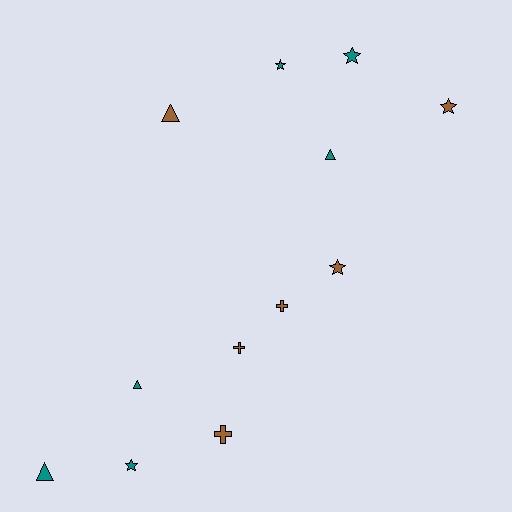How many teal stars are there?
There are 3 teal stars.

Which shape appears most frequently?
Star, with 5 objects.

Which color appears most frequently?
Teal, with 6 objects.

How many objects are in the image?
There are 12 objects.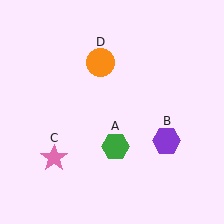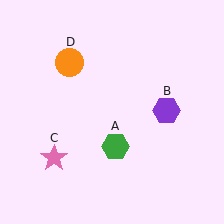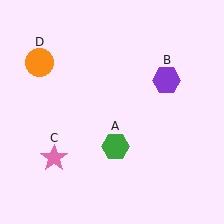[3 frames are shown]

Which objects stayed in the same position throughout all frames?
Green hexagon (object A) and pink star (object C) remained stationary.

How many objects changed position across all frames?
2 objects changed position: purple hexagon (object B), orange circle (object D).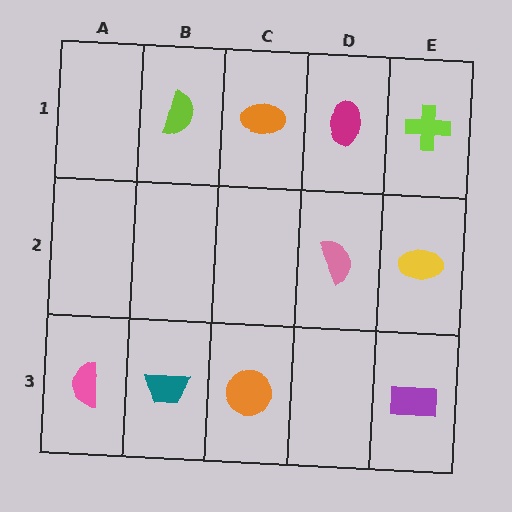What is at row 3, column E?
A purple rectangle.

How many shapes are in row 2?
2 shapes.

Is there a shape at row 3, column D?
No, that cell is empty.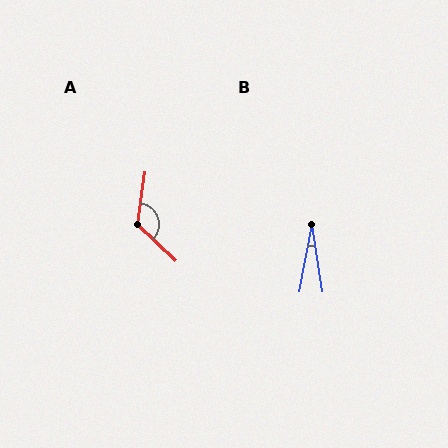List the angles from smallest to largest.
B (20°), A (126°).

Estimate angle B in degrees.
Approximately 20 degrees.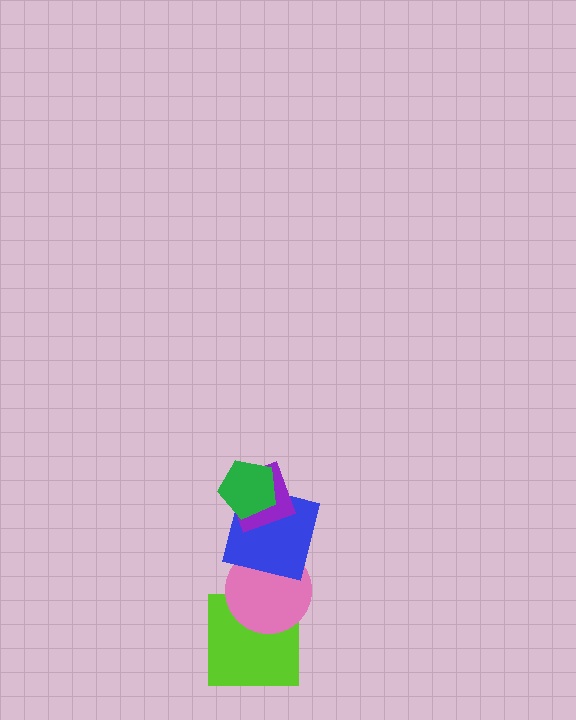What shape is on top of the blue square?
The purple diamond is on top of the blue square.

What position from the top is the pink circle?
The pink circle is 4th from the top.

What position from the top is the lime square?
The lime square is 5th from the top.